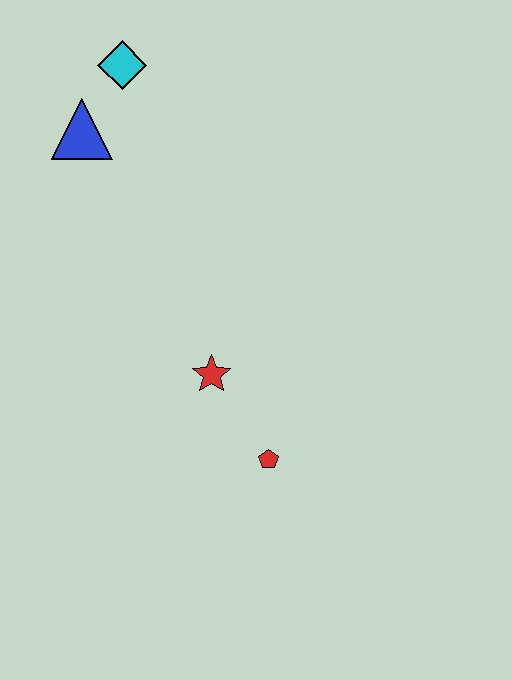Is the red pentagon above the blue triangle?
No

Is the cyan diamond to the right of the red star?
No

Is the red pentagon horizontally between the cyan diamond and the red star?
No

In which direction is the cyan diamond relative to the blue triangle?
The cyan diamond is above the blue triangle.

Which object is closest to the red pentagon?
The red star is closest to the red pentagon.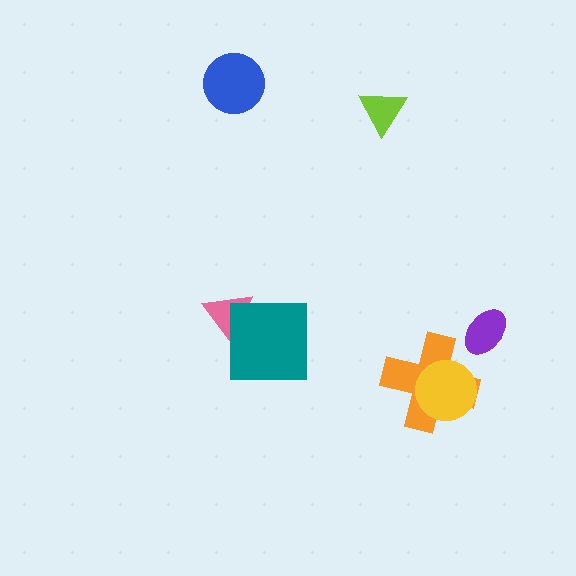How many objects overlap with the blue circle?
0 objects overlap with the blue circle.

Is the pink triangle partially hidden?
Yes, it is partially covered by another shape.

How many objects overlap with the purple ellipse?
0 objects overlap with the purple ellipse.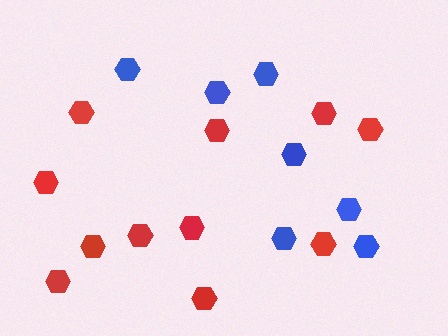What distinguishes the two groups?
There are 2 groups: one group of red hexagons (11) and one group of blue hexagons (7).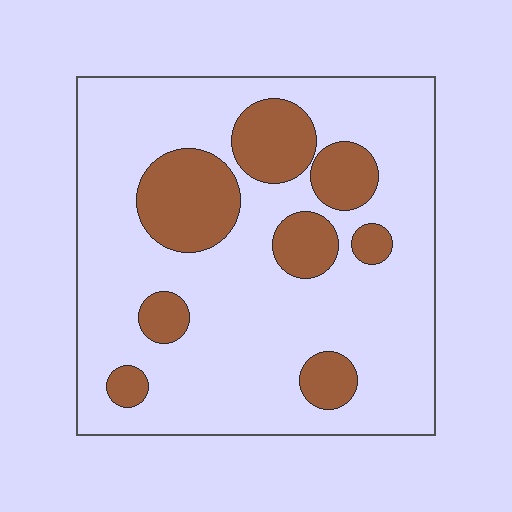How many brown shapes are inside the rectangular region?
8.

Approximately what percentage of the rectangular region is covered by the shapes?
Approximately 25%.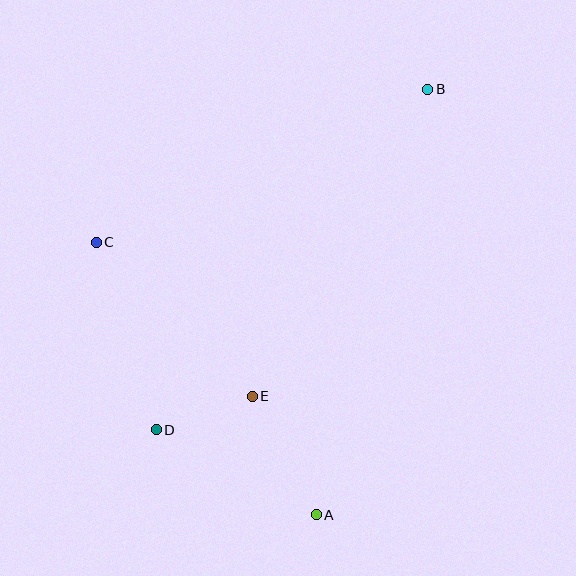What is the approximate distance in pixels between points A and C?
The distance between A and C is approximately 350 pixels.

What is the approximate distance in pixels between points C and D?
The distance between C and D is approximately 197 pixels.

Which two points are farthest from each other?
Points A and B are farthest from each other.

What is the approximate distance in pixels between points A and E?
The distance between A and E is approximately 135 pixels.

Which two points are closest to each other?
Points D and E are closest to each other.